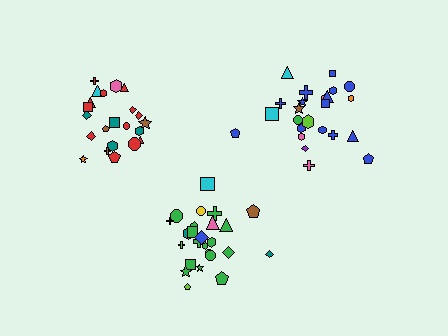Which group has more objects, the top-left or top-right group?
The top-right group.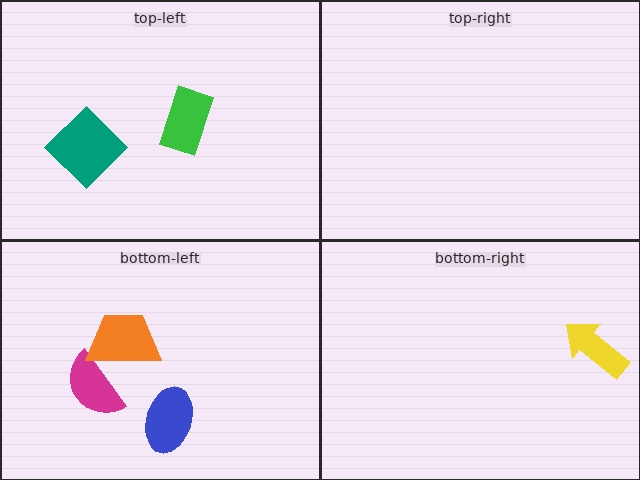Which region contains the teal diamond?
The top-left region.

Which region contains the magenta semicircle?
The bottom-left region.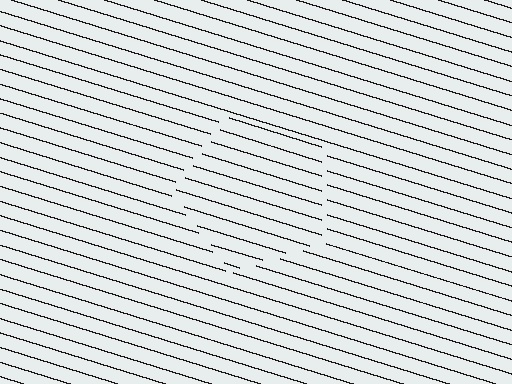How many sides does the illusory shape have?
5 sides — the line-ends trace a pentagon.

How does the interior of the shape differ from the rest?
The interior of the shape contains the same grating, shifted by half a period — the contour is defined by the phase discontinuity where line-ends from the inner and outer gratings abut.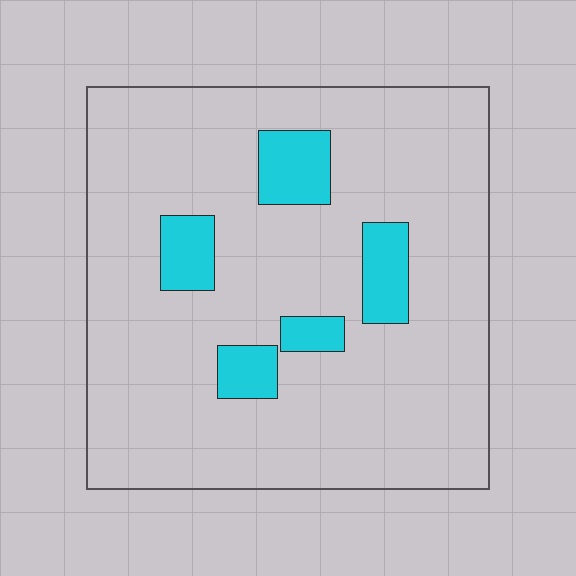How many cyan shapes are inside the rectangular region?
5.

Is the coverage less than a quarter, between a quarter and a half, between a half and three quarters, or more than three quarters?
Less than a quarter.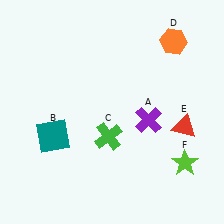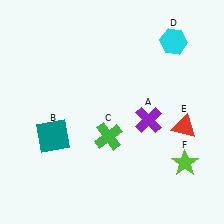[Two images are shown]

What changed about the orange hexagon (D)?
In Image 1, D is orange. In Image 2, it changed to cyan.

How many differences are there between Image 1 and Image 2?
There is 1 difference between the two images.